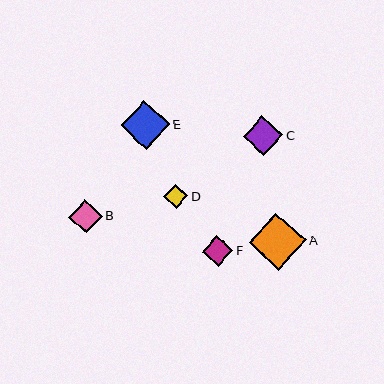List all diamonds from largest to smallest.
From largest to smallest: A, E, C, B, F, D.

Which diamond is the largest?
Diamond A is the largest with a size of approximately 57 pixels.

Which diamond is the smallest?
Diamond D is the smallest with a size of approximately 24 pixels.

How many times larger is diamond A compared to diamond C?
Diamond A is approximately 1.4 times the size of diamond C.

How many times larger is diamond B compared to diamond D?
Diamond B is approximately 1.4 times the size of diamond D.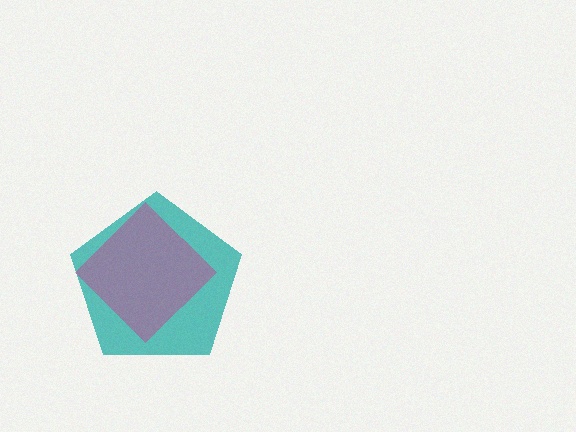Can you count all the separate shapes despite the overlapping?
Yes, there are 2 separate shapes.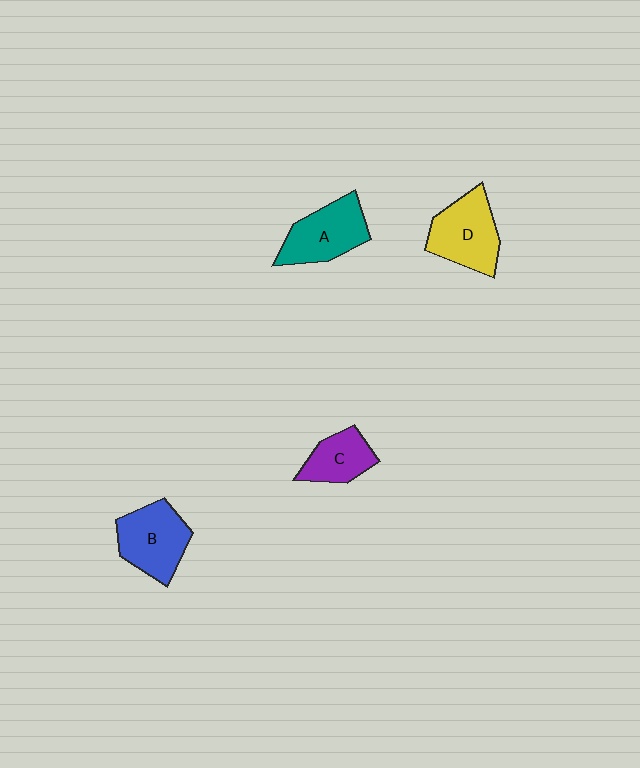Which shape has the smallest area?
Shape C (purple).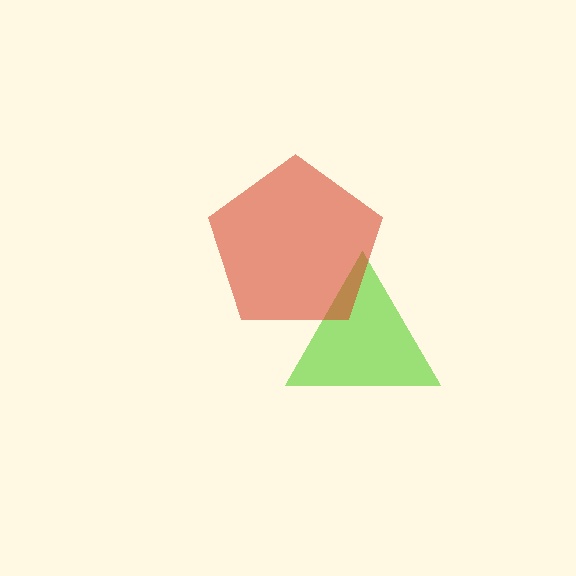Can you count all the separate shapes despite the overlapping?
Yes, there are 2 separate shapes.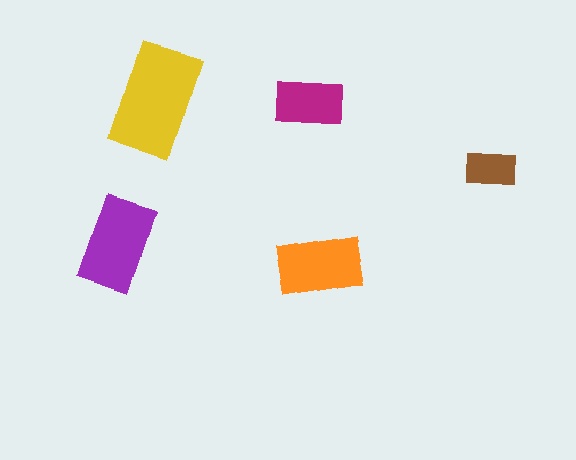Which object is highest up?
The magenta rectangle is topmost.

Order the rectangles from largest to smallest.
the yellow one, the purple one, the orange one, the magenta one, the brown one.